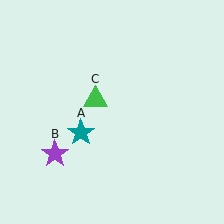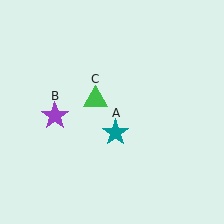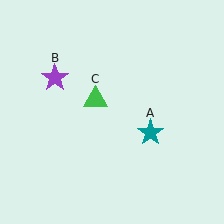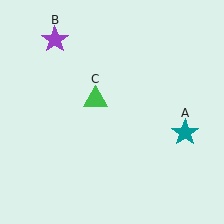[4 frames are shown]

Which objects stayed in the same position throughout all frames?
Green triangle (object C) remained stationary.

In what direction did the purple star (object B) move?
The purple star (object B) moved up.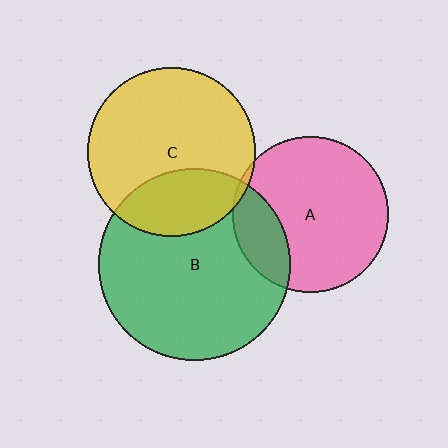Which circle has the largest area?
Circle B (green).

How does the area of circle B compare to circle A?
Approximately 1.5 times.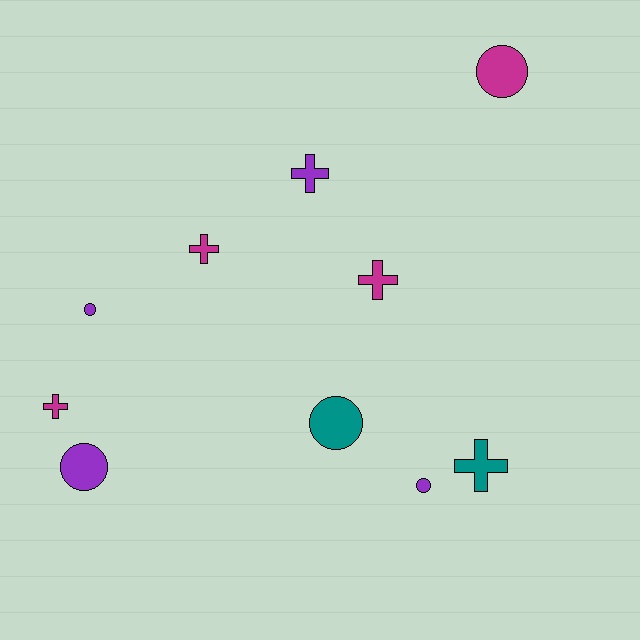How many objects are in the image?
There are 10 objects.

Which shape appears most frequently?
Cross, with 5 objects.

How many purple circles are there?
There are 3 purple circles.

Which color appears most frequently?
Purple, with 4 objects.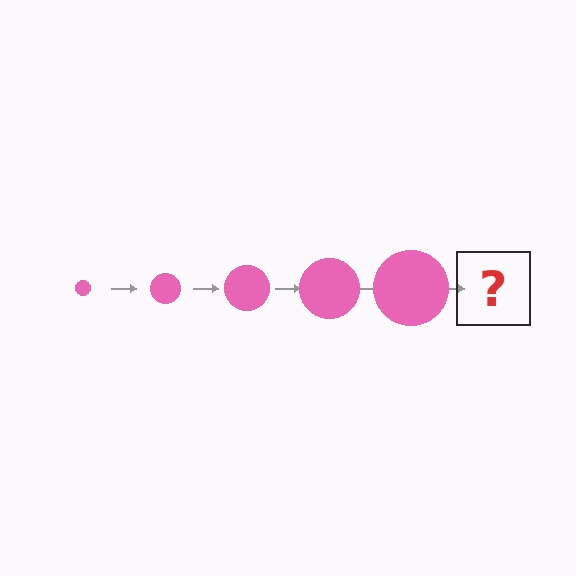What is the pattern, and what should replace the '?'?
The pattern is that the circle gets progressively larger each step. The '?' should be a pink circle, larger than the previous one.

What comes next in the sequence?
The next element should be a pink circle, larger than the previous one.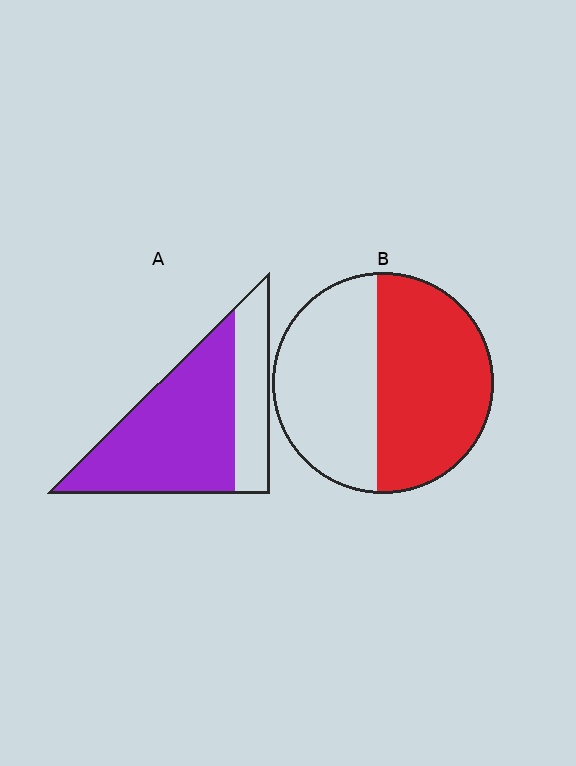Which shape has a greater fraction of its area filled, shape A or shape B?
Shape A.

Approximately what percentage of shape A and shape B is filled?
A is approximately 70% and B is approximately 55%.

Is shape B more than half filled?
Roughly half.